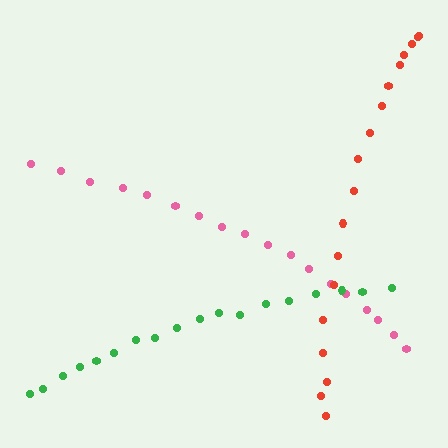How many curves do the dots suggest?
There are 3 distinct paths.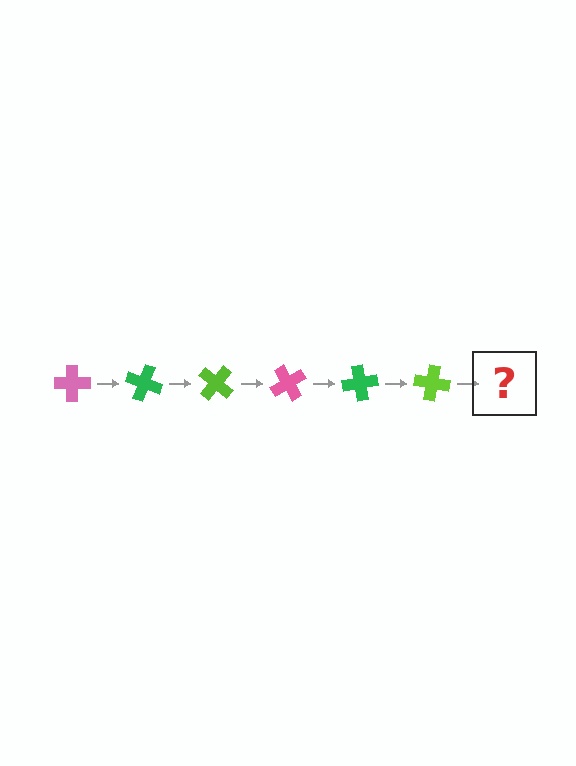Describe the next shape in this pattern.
It should be a pink cross, rotated 120 degrees from the start.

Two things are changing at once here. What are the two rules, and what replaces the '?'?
The two rules are that it rotates 20 degrees each step and the color cycles through pink, green, and lime. The '?' should be a pink cross, rotated 120 degrees from the start.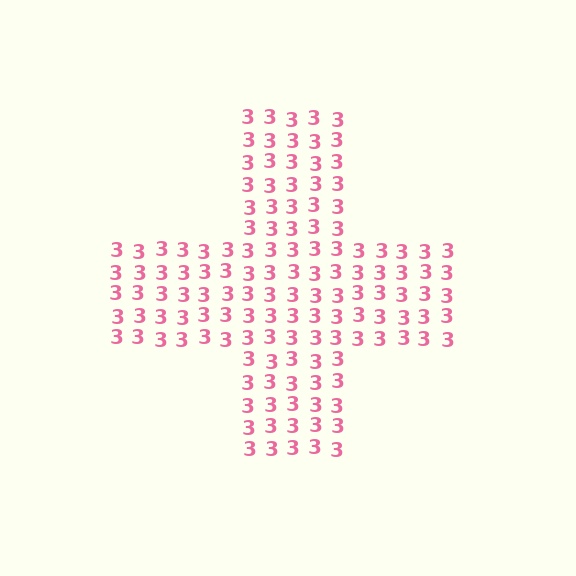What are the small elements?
The small elements are digit 3's.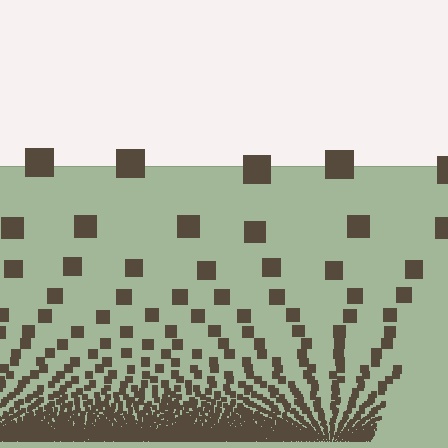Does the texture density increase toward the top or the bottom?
Density increases toward the bottom.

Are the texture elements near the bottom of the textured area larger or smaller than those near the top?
Smaller. The gradient is inverted — elements near the bottom are smaller and denser.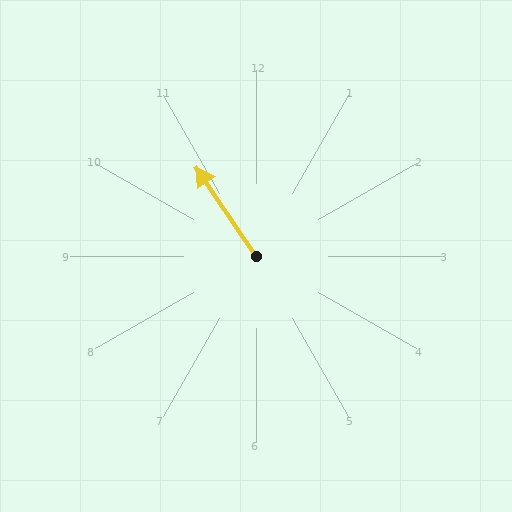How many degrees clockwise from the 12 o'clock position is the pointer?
Approximately 326 degrees.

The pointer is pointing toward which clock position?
Roughly 11 o'clock.